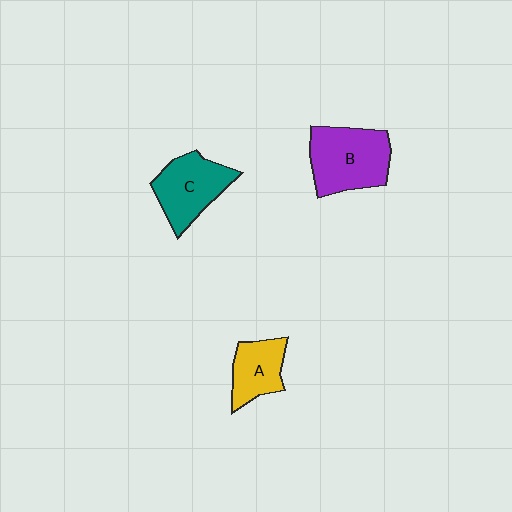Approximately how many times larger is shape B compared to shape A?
Approximately 1.6 times.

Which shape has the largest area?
Shape B (purple).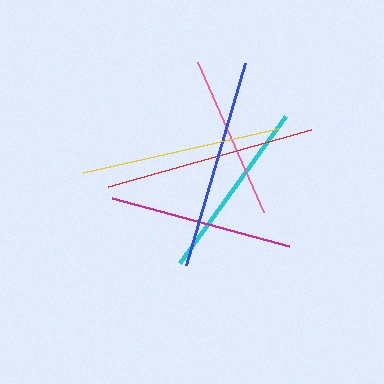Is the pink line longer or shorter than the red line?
The red line is longer than the pink line.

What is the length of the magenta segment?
The magenta segment is approximately 183 pixels long.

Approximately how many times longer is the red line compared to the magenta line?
The red line is approximately 1.1 times the length of the magenta line.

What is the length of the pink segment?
The pink segment is approximately 164 pixels long.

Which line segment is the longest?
The blue line is the longest at approximately 210 pixels.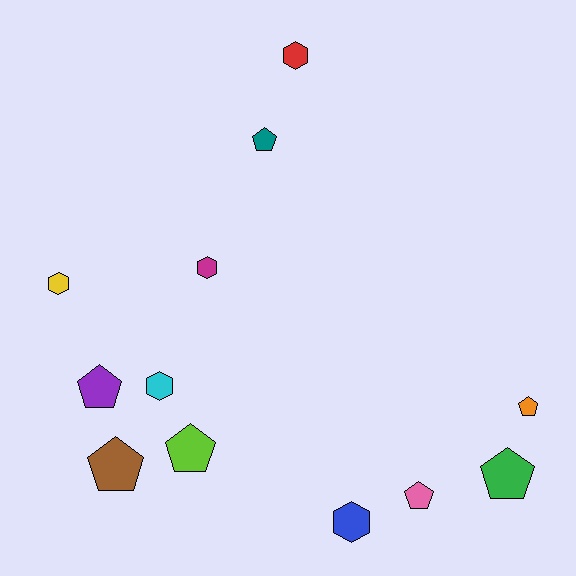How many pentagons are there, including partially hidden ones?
There are 7 pentagons.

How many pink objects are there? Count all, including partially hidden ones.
There is 1 pink object.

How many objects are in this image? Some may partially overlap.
There are 12 objects.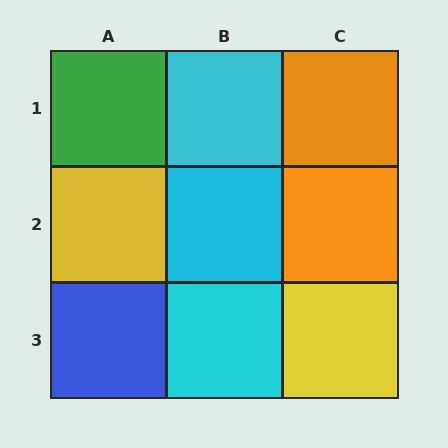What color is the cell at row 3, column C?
Yellow.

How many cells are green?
1 cell is green.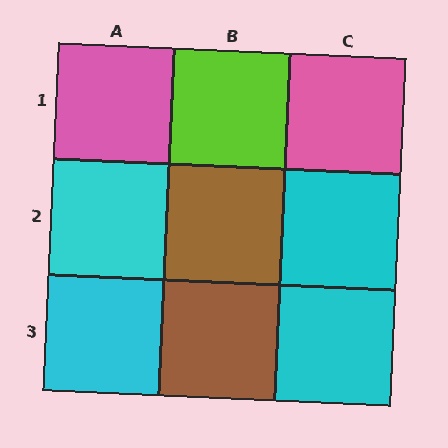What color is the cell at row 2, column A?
Cyan.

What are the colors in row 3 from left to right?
Cyan, brown, cyan.